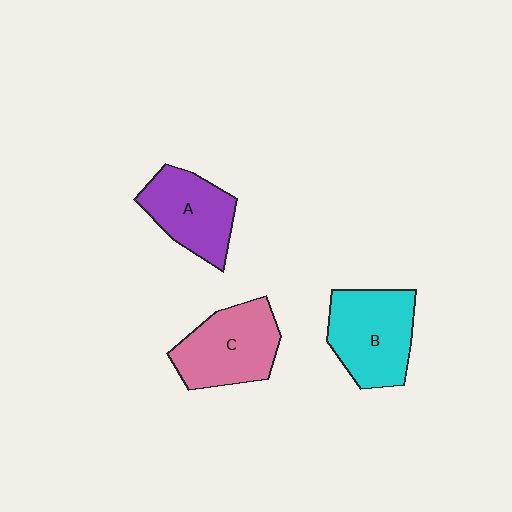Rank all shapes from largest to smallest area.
From largest to smallest: B (cyan), C (pink), A (purple).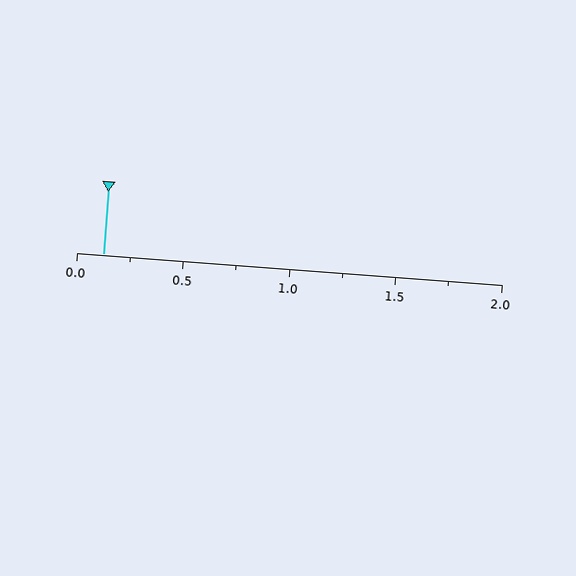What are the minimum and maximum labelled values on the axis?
The axis runs from 0.0 to 2.0.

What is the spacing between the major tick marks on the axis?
The major ticks are spaced 0.5 apart.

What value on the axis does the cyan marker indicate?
The marker indicates approximately 0.12.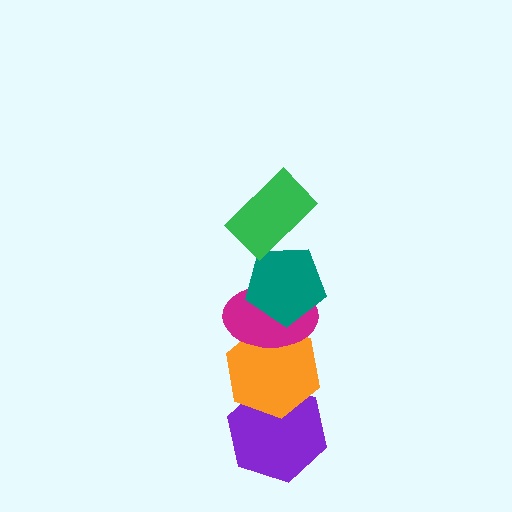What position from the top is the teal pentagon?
The teal pentagon is 2nd from the top.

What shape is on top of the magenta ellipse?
The teal pentagon is on top of the magenta ellipse.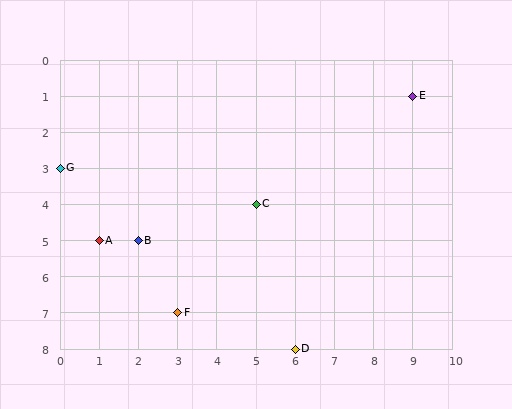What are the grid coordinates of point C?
Point C is at grid coordinates (5, 4).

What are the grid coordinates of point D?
Point D is at grid coordinates (6, 8).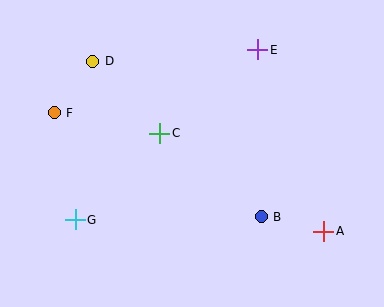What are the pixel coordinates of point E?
Point E is at (258, 50).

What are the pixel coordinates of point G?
Point G is at (75, 220).